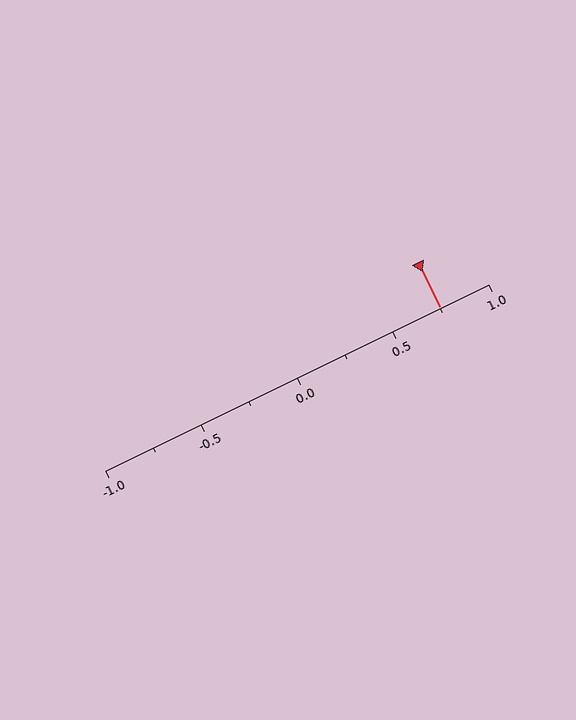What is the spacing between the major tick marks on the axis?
The major ticks are spaced 0.5 apart.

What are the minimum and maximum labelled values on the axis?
The axis runs from -1.0 to 1.0.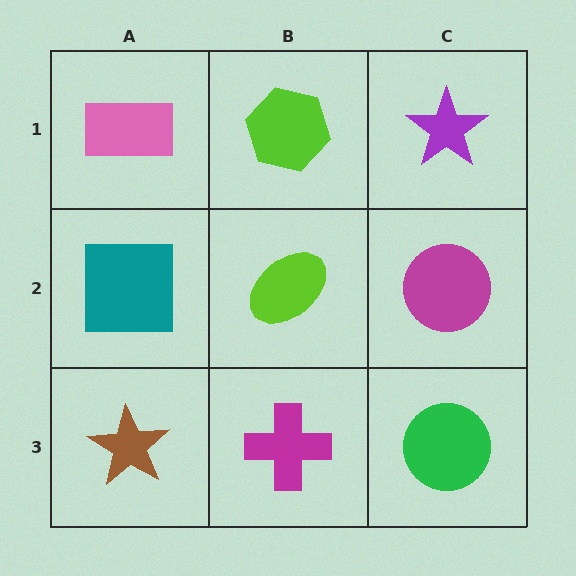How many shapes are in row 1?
3 shapes.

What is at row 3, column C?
A green circle.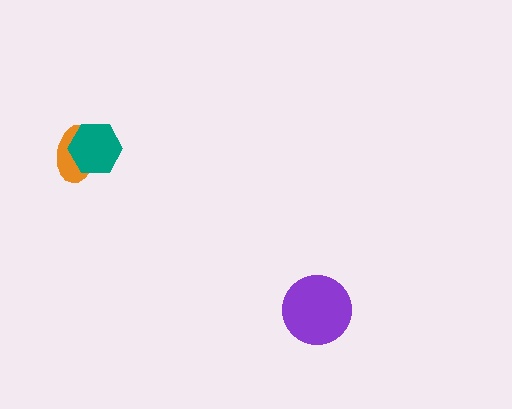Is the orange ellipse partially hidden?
Yes, it is partially covered by another shape.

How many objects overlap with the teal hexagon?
1 object overlaps with the teal hexagon.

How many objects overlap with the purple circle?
0 objects overlap with the purple circle.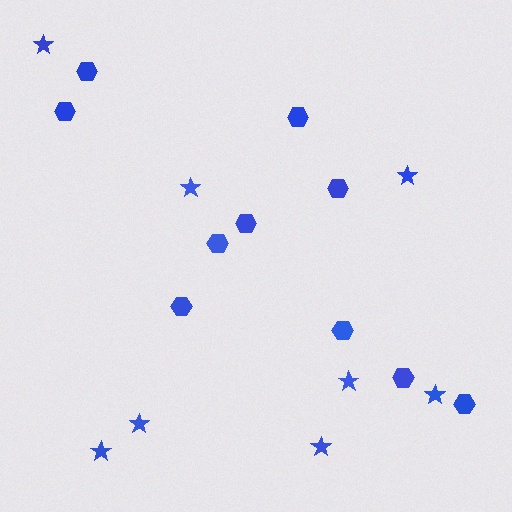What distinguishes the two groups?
There are 2 groups: one group of hexagons (10) and one group of stars (8).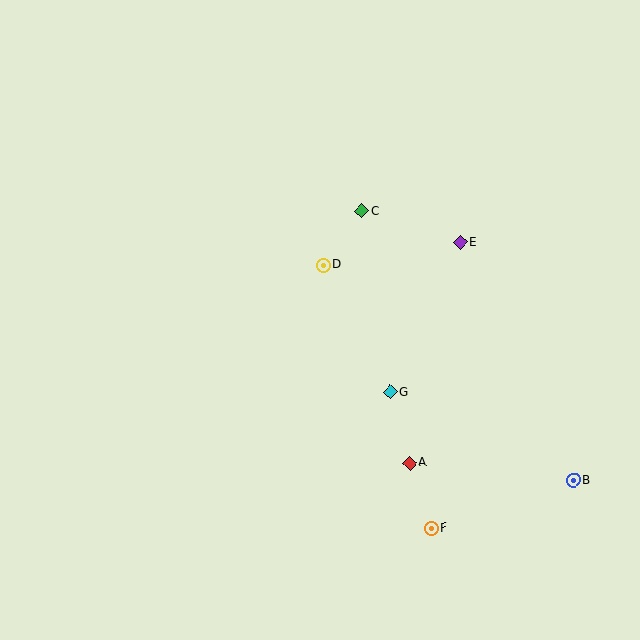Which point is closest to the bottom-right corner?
Point B is closest to the bottom-right corner.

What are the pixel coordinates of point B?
Point B is at (573, 481).